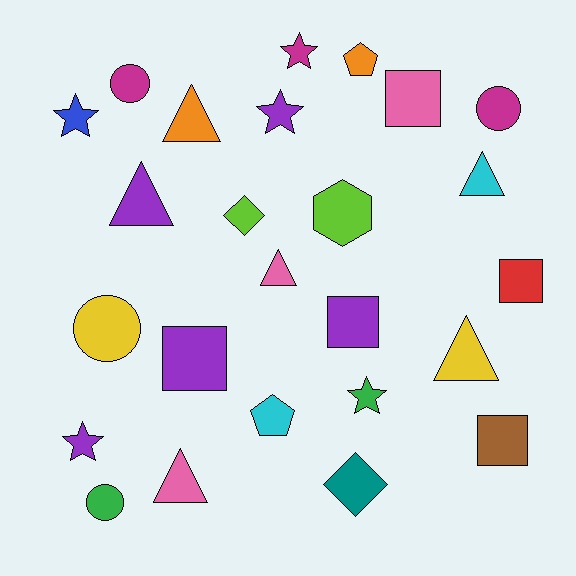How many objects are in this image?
There are 25 objects.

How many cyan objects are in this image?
There are 2 cyan objects.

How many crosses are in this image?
There are no crosses.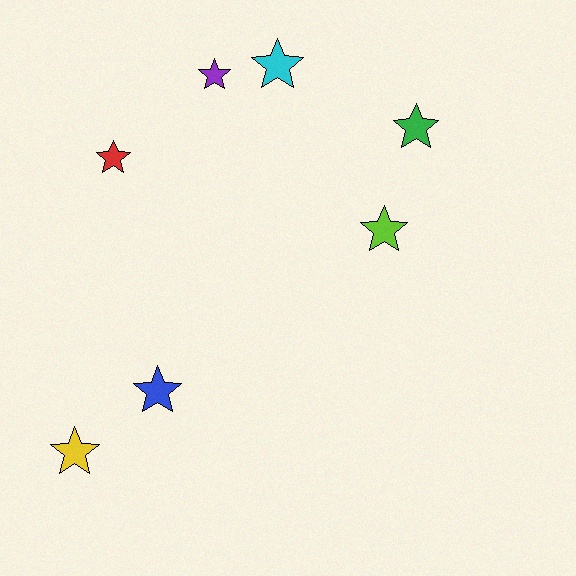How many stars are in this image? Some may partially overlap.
There are 7 stars.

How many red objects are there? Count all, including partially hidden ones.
There is 1 red object.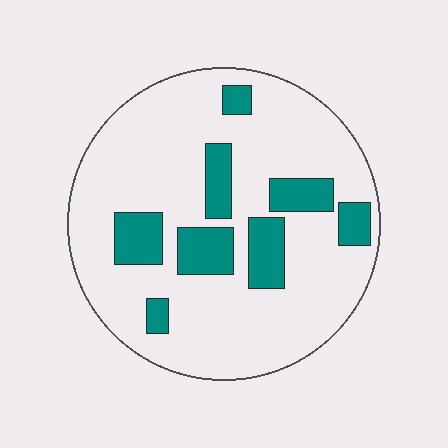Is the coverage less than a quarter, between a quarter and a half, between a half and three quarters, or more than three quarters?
Less than a quarter.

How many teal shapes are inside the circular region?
8.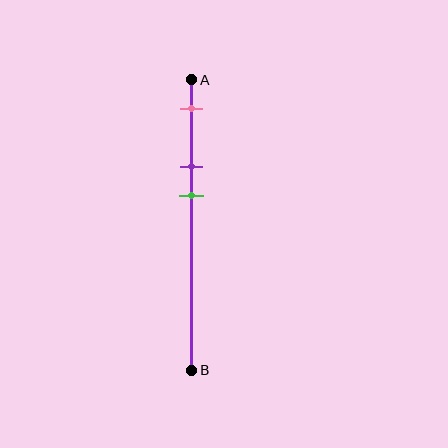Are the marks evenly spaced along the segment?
Yes, the marks are approximately evenly spaced.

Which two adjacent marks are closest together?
The purple and green marks are the closest adjacent pair.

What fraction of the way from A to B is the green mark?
The green mark is approximately 40% (0.4) of the way from A to B.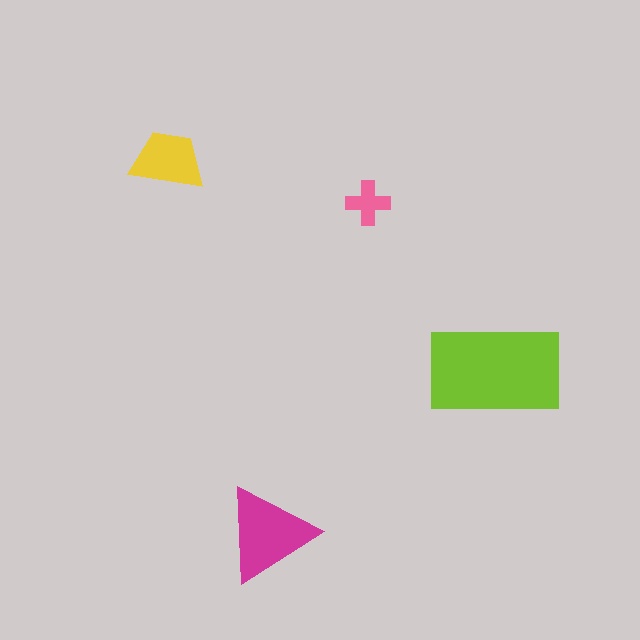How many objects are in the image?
There are 4 objects in the image.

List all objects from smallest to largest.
The pink cross, the yellow trapezoid, the magenta triangle, the lime rectangle.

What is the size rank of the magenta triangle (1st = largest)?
2nd.